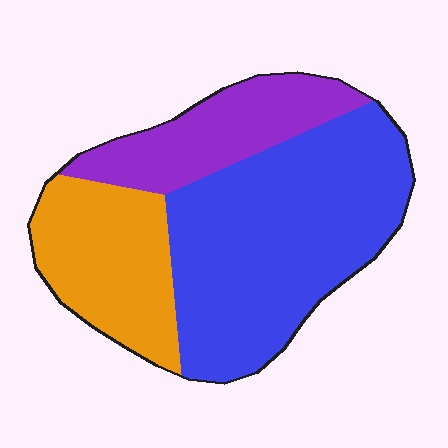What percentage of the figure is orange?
Orange covers about 25% of the figure.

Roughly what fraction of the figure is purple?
Purple takes up between a sixth and a third of the figure.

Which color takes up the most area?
Blue, at roughly 55%.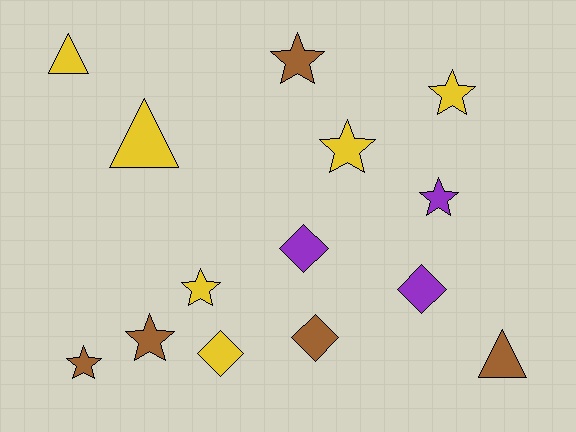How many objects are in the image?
There are 14 objects.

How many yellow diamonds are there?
There is 1 yellow diamond.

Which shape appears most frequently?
Star, with 7 objects.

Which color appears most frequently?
Yellow, with 6 objects.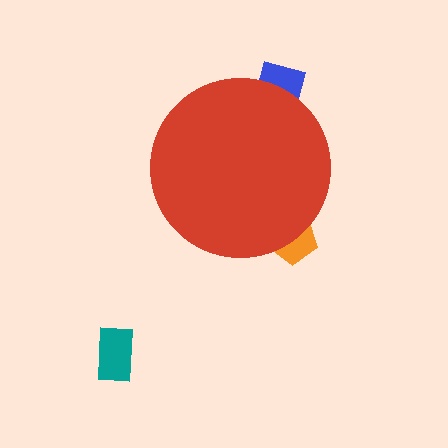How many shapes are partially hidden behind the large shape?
2 shapes are partially hidden.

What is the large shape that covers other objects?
A red circle.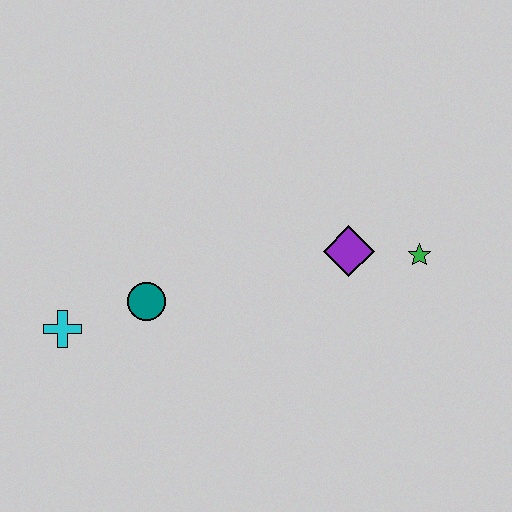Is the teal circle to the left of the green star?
Yes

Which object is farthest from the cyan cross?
The green star is farthest from the cyan cross.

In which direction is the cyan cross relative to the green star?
The cyan cross is to the left of the green star.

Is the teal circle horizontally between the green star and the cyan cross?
Yes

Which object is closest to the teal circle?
The cyan cross is closest to the teal circle.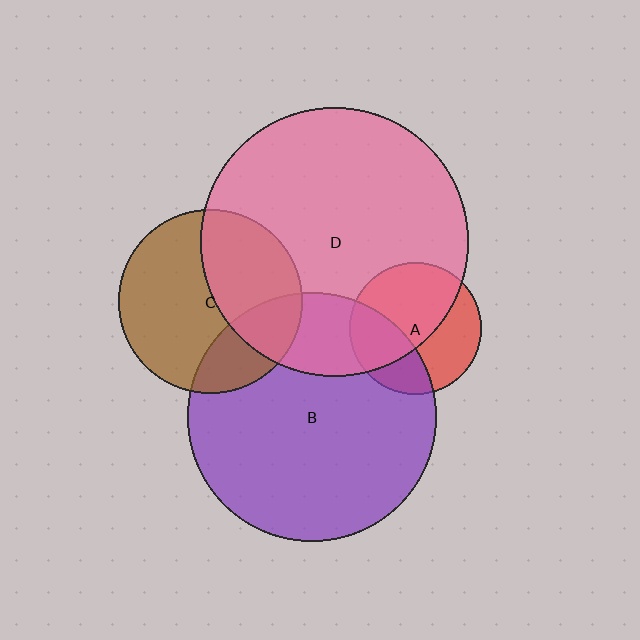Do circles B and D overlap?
Yes.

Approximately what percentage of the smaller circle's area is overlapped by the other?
Approximately 20%.